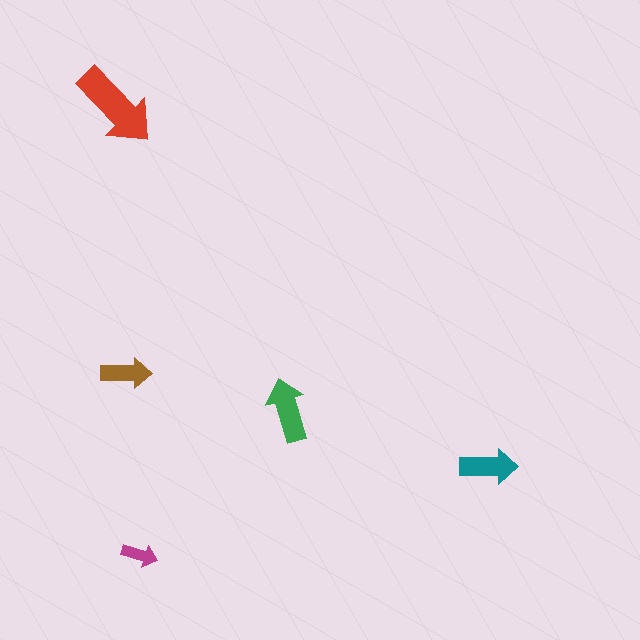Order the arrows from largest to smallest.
the red one, the green one, the teal one, the brown one, the magenta one.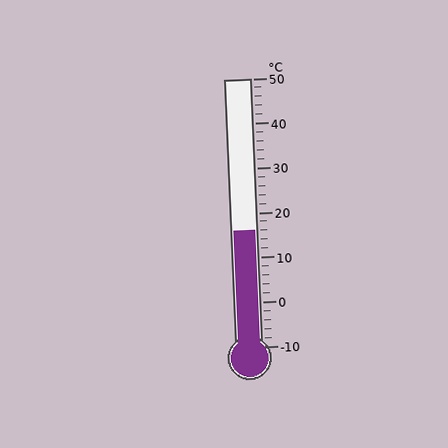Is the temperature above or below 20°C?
The temperature is below 20°C.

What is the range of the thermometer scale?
The thermometer scale ranges from -10°C to 50°C.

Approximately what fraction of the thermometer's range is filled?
The thermometer is filled to approximately 45% of its range.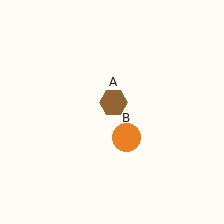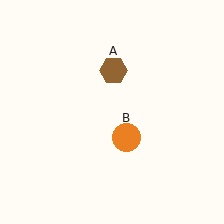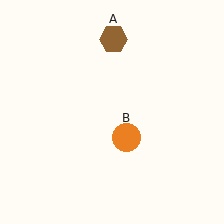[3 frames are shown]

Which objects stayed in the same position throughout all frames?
Orange circle (object B) remained stationary.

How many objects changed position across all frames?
1 object changed position: brown hexagon (object A).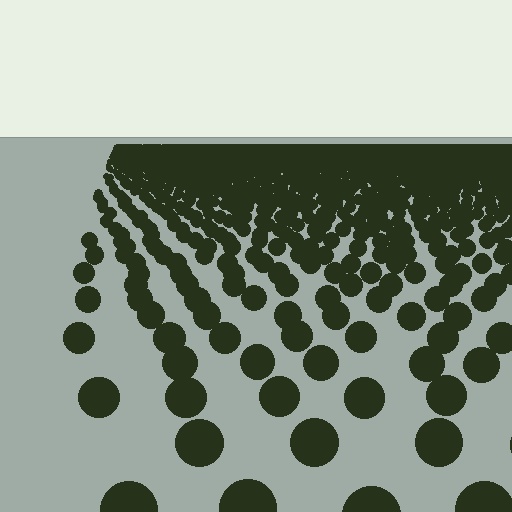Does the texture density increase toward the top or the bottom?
Density increases toward the top.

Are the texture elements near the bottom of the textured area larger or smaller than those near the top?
Larger. Near the bottom, elements are closer to the viewer and appear at a bigger on-screen size.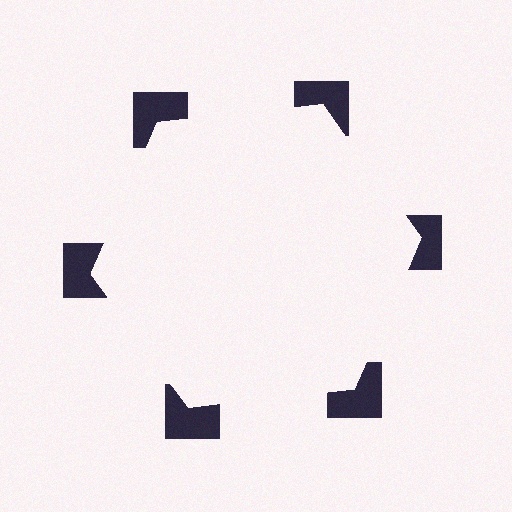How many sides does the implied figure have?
6 sides.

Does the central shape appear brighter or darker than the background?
It typically appears slightly brighter than the background, even though no actual brightness change is drawn.